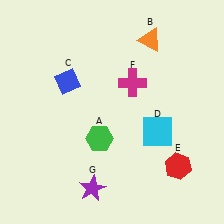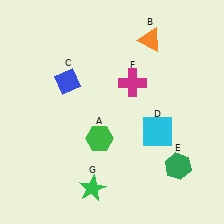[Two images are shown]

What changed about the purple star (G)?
In Image 1, G is purple. In Image 2, it changed to green.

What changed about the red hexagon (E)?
In Image 1, E is red. In Image 2, it changed to green.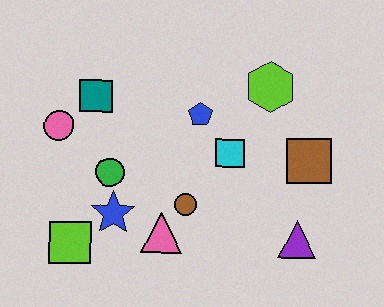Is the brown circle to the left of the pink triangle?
No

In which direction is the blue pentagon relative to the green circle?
The blue pentagon is to the right of the green circle.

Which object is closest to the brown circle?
The pink triangle is closest to the brown circle.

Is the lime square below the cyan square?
Yes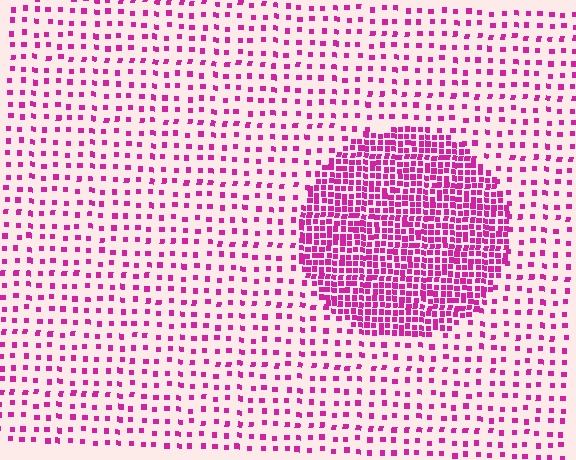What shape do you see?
I see a circle.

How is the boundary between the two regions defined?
The boundary is defined by a change in element density (approximately 3.1x ratio). All elements are the same color, size, and shape.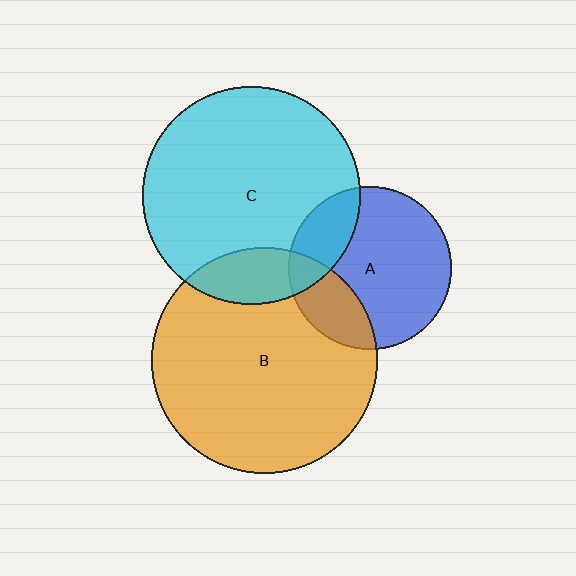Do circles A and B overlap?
Yes.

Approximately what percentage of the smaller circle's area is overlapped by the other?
Approximately 25%.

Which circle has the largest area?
Circle B (orange).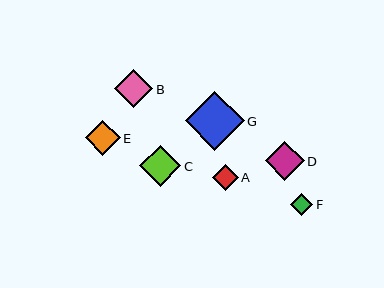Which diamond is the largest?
Diamond G is the largest with a size of approximately 59 pixels.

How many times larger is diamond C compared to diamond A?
Diamond C is approximately 1.6 times the size of diamond A.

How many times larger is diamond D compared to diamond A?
Diamond D is approximately 1.5 times the size of diamond A.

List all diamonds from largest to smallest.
From largest to smallest: G, C, D, B, E, A, F.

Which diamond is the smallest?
Diamond F is the smallest with a size of approximately 22 pixels.